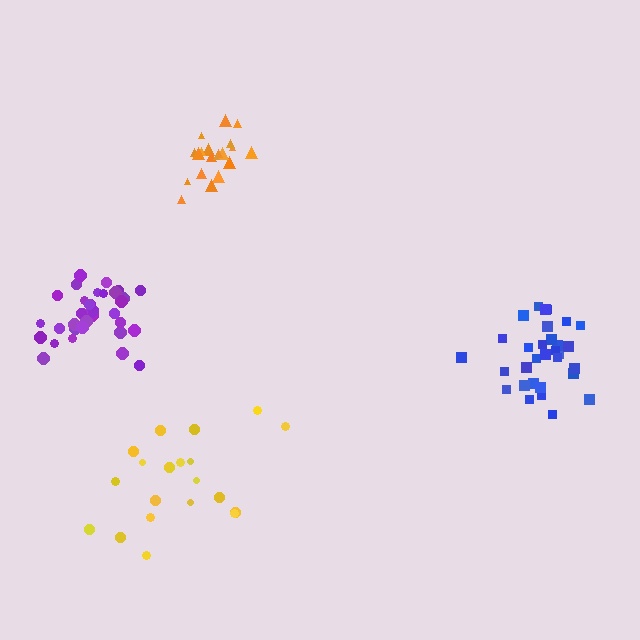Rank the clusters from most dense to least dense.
purple, blue, orange, yellow.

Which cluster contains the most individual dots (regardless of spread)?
Purple (35).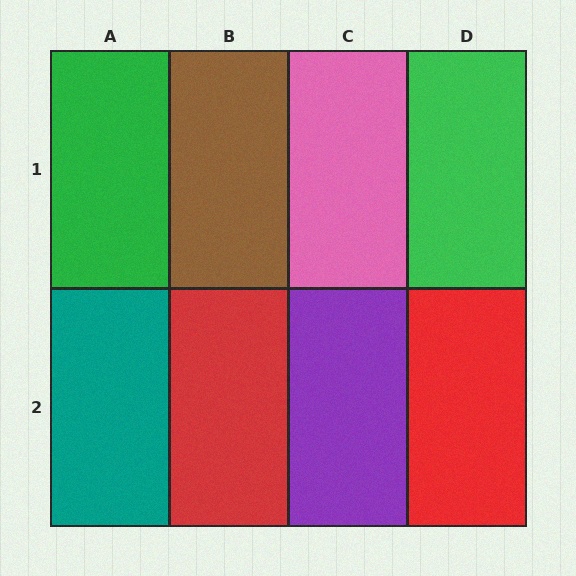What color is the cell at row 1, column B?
Brown.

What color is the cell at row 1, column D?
Green.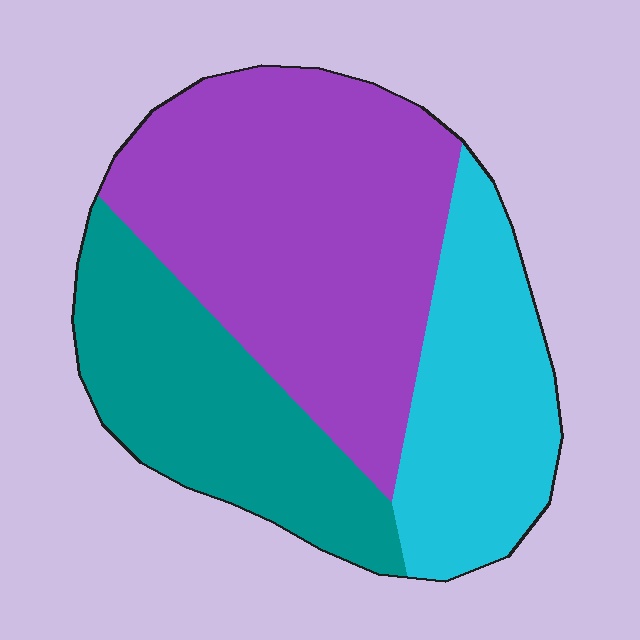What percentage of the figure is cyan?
Cyan takes up less than a quarter of the figure.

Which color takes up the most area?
Purple, at roughly 50%.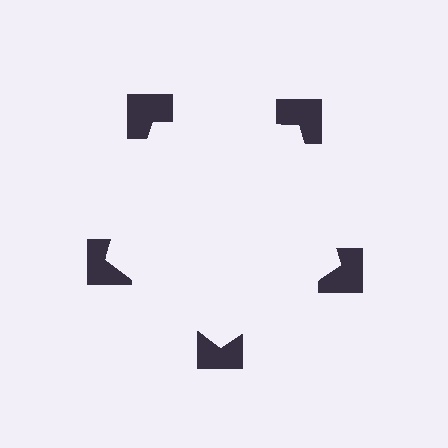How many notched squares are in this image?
There are 5 — one at each vertex of the illusory pentagon.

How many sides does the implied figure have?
5 sides.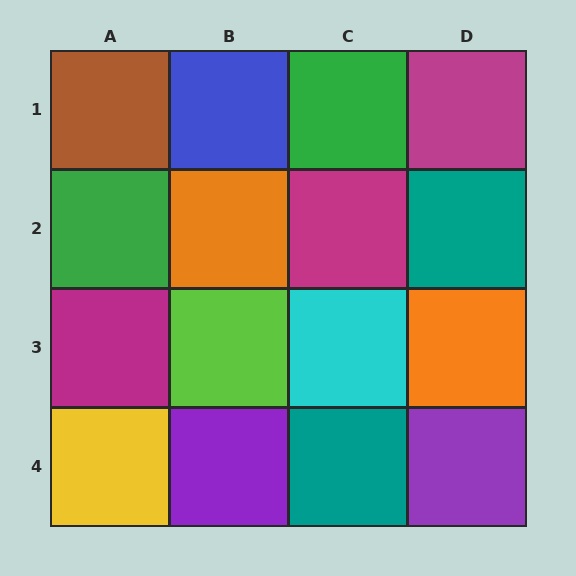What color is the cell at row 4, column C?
Teal.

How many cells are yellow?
1 cell is yellow.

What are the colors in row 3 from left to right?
Magenta, lime, cyan, orange.